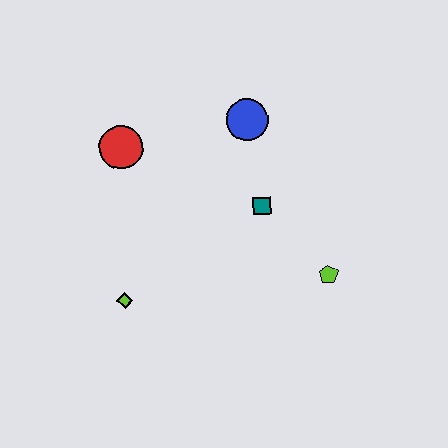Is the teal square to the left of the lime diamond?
No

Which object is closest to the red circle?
The blue circle is closest to the red circle.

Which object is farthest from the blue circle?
The lime diamond is farthest from the blue circle.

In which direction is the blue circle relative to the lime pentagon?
The blue circle is above the lime pentagon.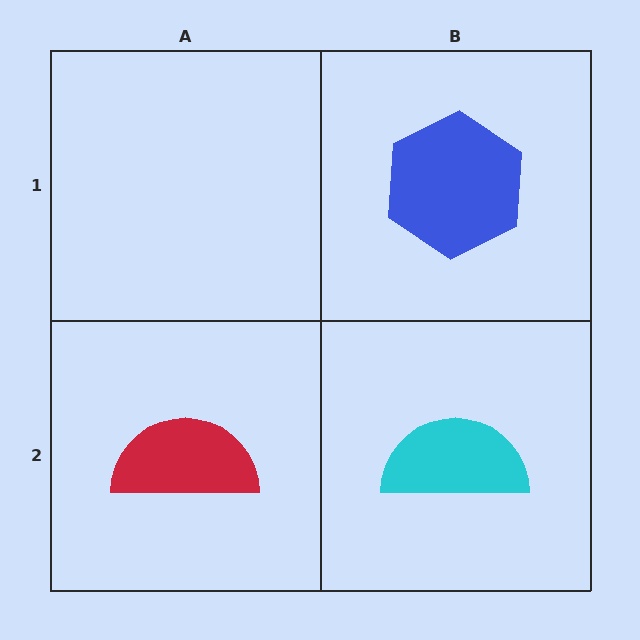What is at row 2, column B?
A cyan semicircle.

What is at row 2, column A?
A red semicircle.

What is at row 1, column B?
A blue hexagon.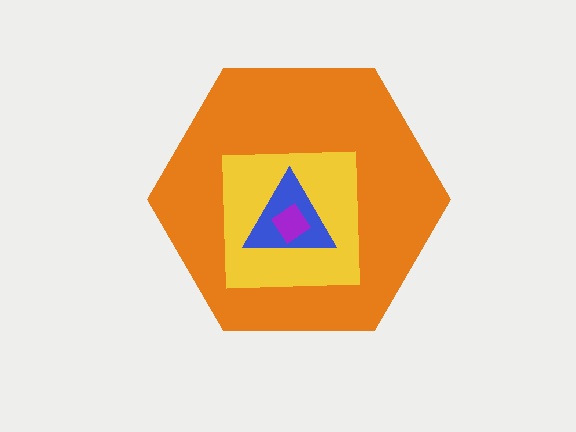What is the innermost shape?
The purple diamond.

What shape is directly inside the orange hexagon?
The yellow square.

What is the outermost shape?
The orange hexagon.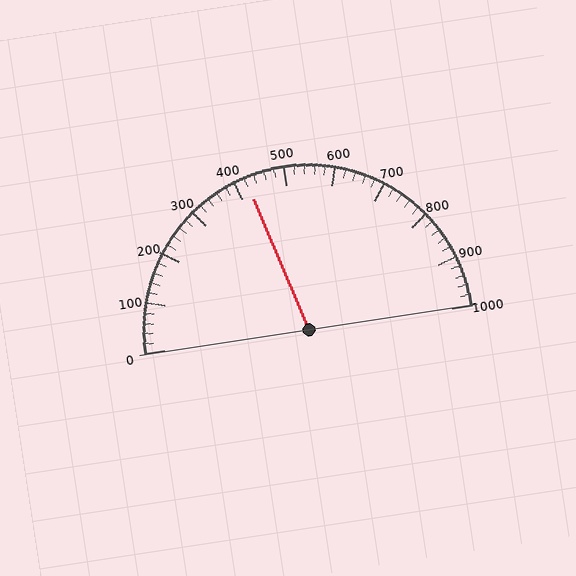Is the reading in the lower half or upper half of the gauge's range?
The reading is in the lower half of the range (0 to 1000).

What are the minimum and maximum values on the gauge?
The gauge ranges from 0 to 1000.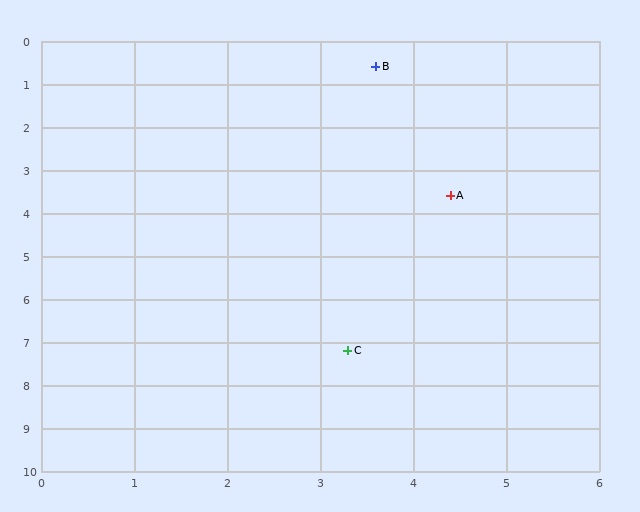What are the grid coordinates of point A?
Point A is at approximately (4.4, 3.6).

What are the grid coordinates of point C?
Point C is at approximately (3.3, 7.2).